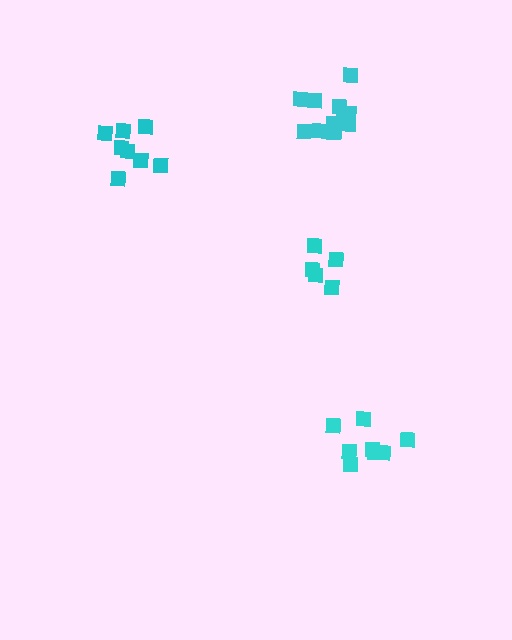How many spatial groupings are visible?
There are 4 spatial groupings.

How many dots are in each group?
Group 1: 8 dots, Group 2: 8 dots, Group 3: 11 dots, Group 4: 5 dots (32 total).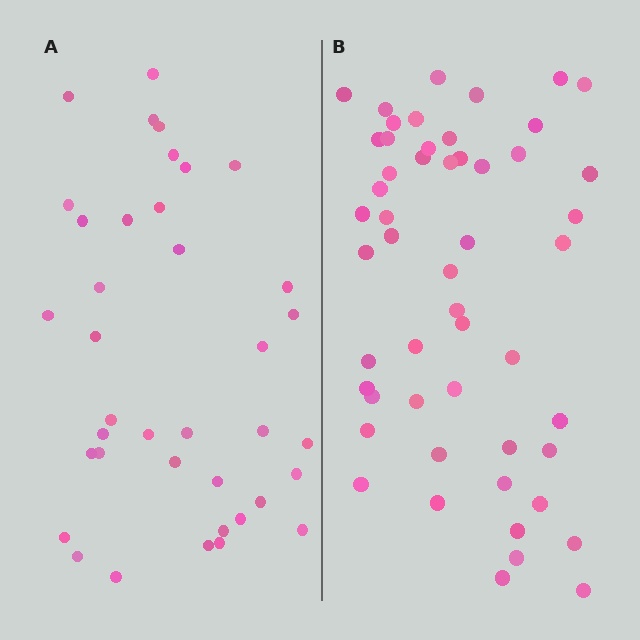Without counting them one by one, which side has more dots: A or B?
Region B (the right region) has more dots.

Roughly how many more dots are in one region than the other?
Region B has approximately 15 more dots than region A.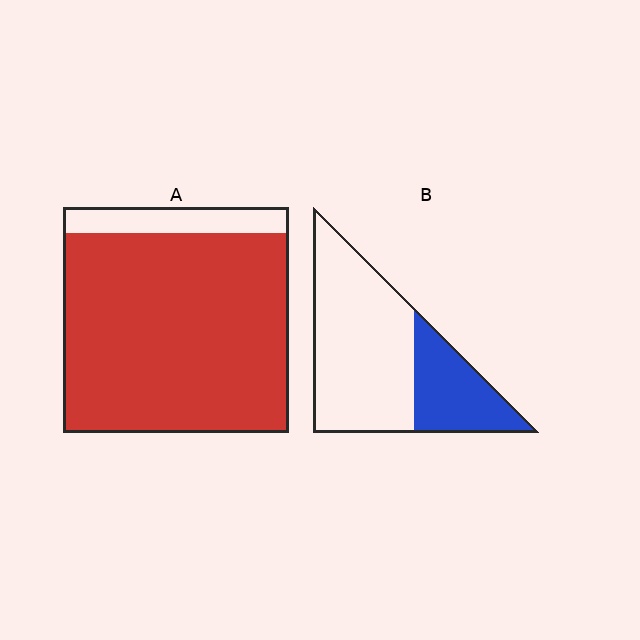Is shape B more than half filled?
No.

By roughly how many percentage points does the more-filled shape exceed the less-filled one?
By roughly 60 percentage points (A over B).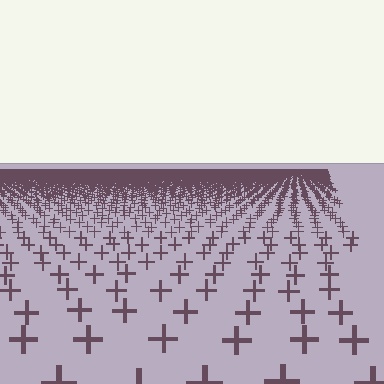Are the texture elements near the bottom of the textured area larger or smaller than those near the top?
Larger. Near the bottom, elements are closer to the viewer and appear at a bigger on-screen size.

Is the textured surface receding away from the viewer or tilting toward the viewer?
The surface is receding away from the viewer. Texture elements get smaller and denser toward the top.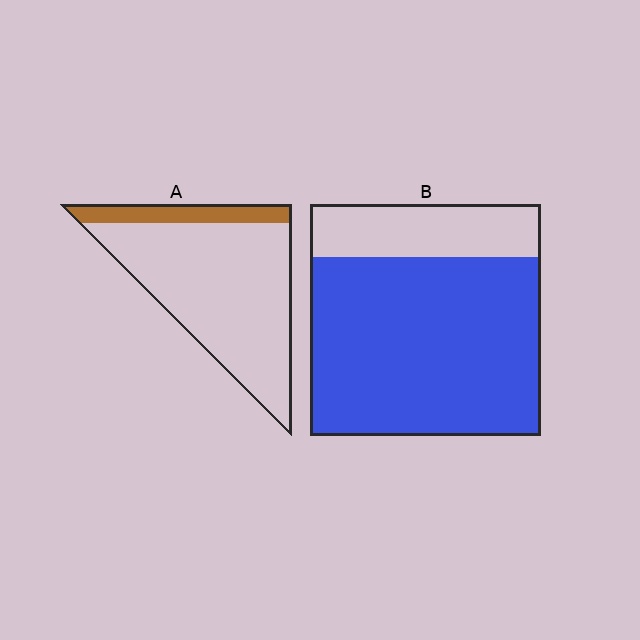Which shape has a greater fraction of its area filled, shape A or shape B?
Shape B.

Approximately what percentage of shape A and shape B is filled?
A is approximately 15% and B is approximately 75%.